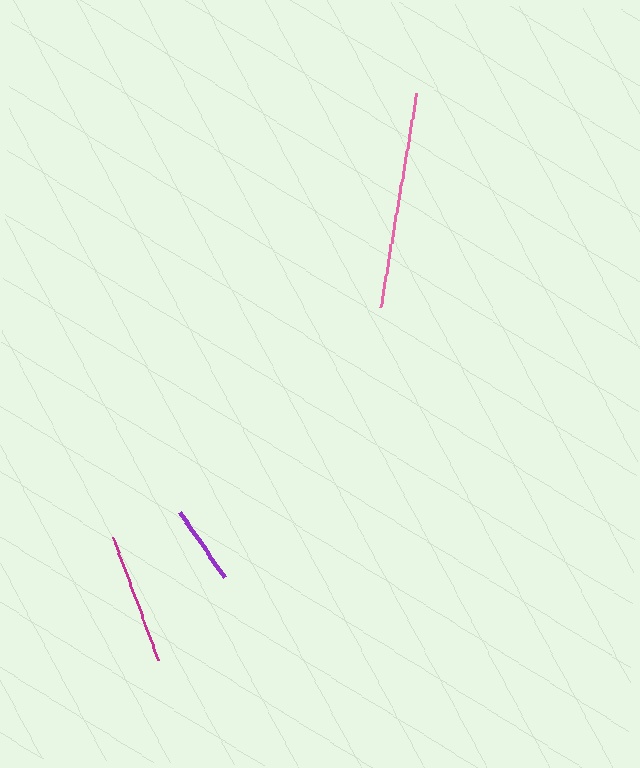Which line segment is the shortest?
The purple line is the shortest at approximately 80 pixels.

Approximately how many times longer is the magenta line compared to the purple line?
The magenta line is approximately 1.6 times the length of the purple line.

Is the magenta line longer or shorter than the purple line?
The magenta line is longer than the purple line.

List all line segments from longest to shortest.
From longest to shortest: pink, magenta, purple.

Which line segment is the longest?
The pink line is the longest at approximately 217 pixels.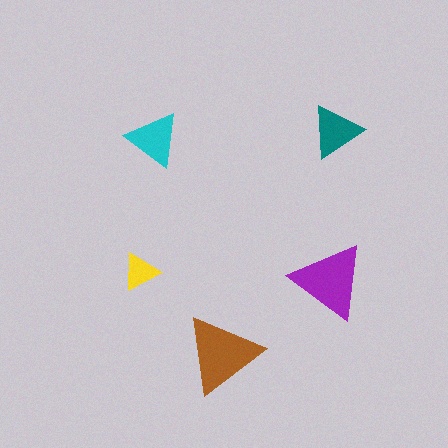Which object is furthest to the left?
The yellow triangle is leftmost.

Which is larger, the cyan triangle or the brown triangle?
The brown one.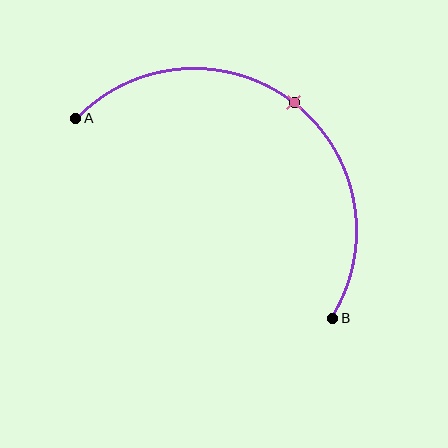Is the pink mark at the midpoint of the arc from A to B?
Yes. The pink mark lies on the arc at equal arc-length from both A and B — it is the arc midpoint.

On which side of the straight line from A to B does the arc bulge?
The arc bulges above and to the right of the straight line connecting A and B.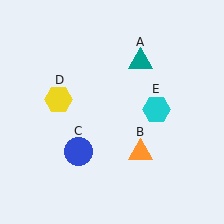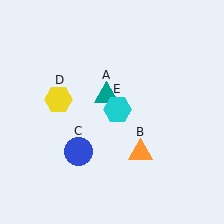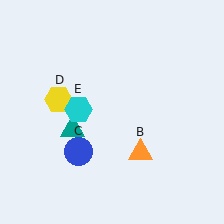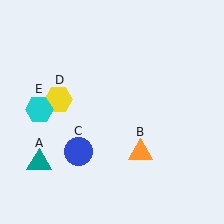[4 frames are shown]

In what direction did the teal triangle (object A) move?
The teal triangle (object A) moved down and to the left.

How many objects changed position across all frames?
2 objects changed position: teal triangle (object A), cyan hexagon (object E).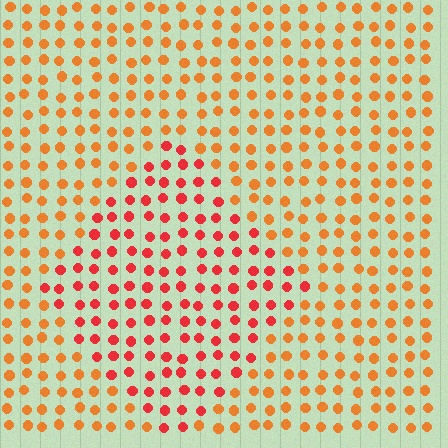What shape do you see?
I see a diamond.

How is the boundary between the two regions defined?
The boundary is defined purely by a slight shift in hue (about 30 degrees). Spacing, size, and orientation are identical on both sides.